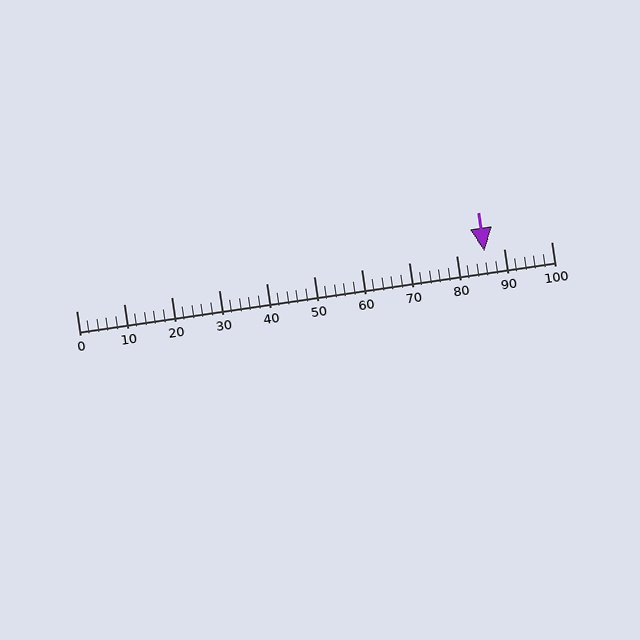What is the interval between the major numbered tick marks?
The major tick marks are spaced 10 units apart.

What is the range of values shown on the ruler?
The ruler shows values from 0 to 100.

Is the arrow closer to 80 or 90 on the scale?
The arrow is closer to 90.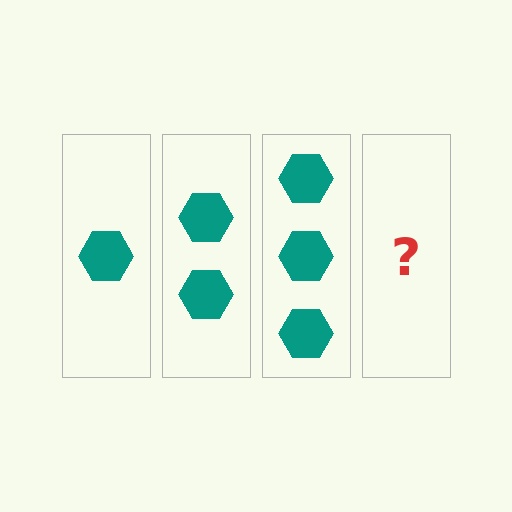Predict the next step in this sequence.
The next step is 4 hexagons.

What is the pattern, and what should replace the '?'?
The pattern is that each step adds one more hexagon. The '?' should be 4 hexagons.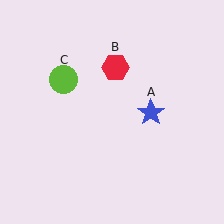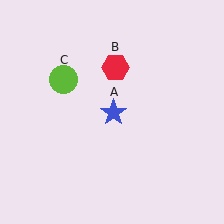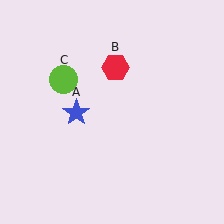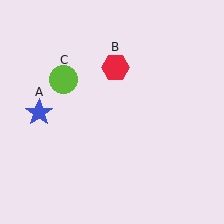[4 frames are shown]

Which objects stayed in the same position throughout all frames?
Red hexagon (object B) and lime circle (object C) remained stationary.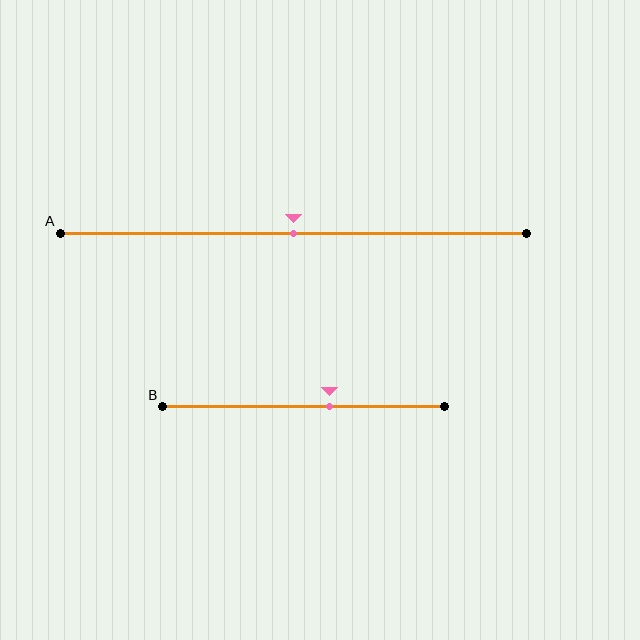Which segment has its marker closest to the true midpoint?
Segment A has its marker closest to the true midpoint.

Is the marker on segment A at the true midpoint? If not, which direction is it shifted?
Yes, the marker on segment A is at the true midpoint.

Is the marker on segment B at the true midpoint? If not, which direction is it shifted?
No, the marker on segment B is shifted to the right by about 9% of the segment length.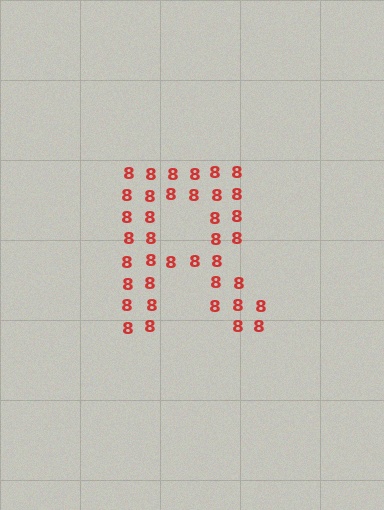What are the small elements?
The small elements are digit 8's.